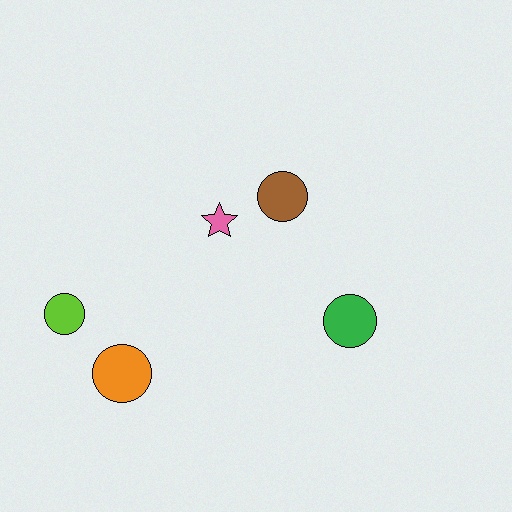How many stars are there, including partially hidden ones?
There is 1 star.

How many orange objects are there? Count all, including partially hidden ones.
There is 1 orange object.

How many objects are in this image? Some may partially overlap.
There are 5 objects.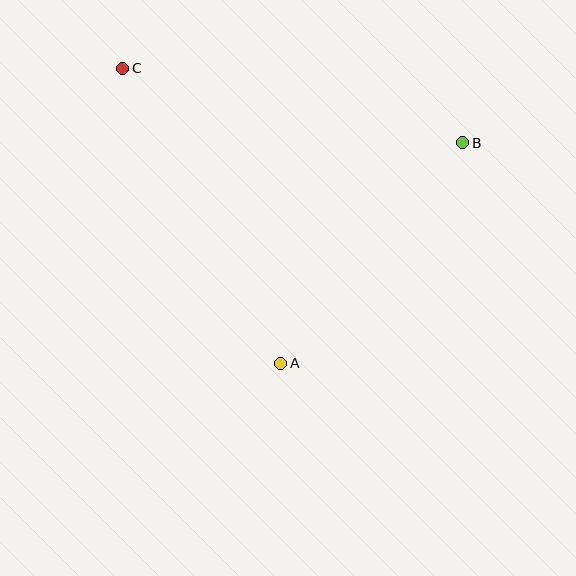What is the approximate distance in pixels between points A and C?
The distance between A and C is approximately 334 pixels.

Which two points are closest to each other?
Points A and B are closest to each other.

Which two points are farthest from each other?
Points B and C are farthest from each other.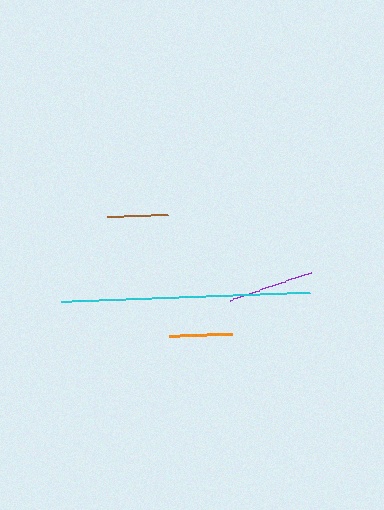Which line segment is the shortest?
The brown line is the shortest at approximately 61 pixels.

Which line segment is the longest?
The cyan line is the longest at approximately 249 pixels.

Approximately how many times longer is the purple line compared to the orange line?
The purple line is approximately 1.4 times the length of the orange line.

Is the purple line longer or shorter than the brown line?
The purple line is longer than the brown line.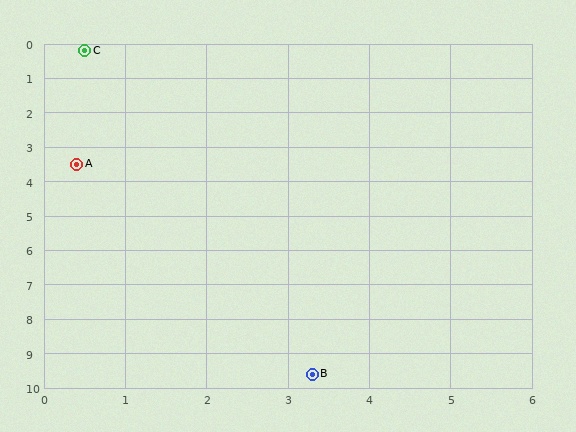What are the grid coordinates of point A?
Point A is at approximately (0.4, 3.5).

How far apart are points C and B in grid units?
Points C and B are about 9.8 grid units apart.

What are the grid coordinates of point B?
Point B is at approximately (3.3, 9.6).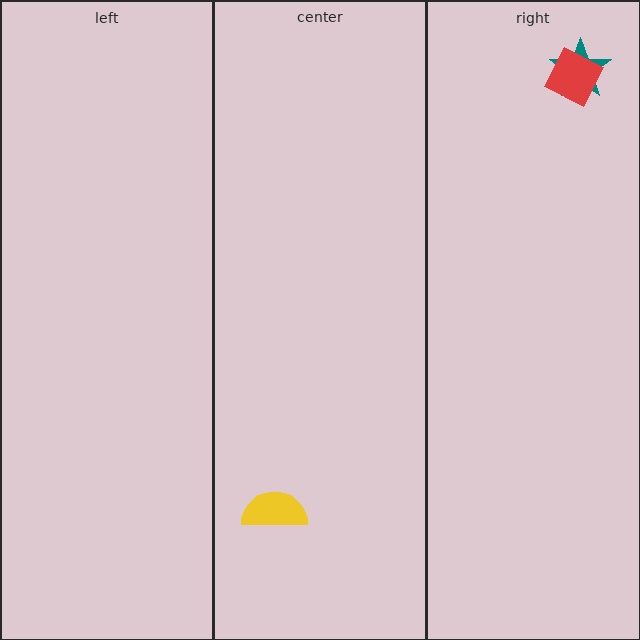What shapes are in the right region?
The teal star, the red diamond.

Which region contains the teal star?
The right region.